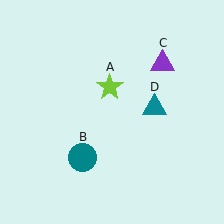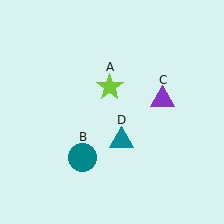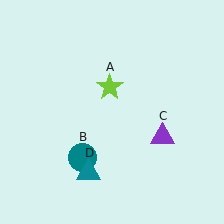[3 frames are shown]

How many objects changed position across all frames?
2 objects changed position: purple triangle (object C), teal triangle (object D).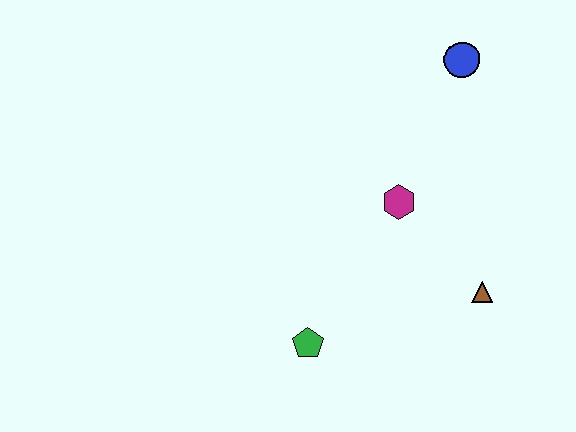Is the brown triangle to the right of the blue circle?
Yes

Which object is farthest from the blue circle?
The green pentagon is farthest from the blue circle.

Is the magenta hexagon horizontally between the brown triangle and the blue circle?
No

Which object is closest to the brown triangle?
The magenta hexagon is closest to the brown triangle.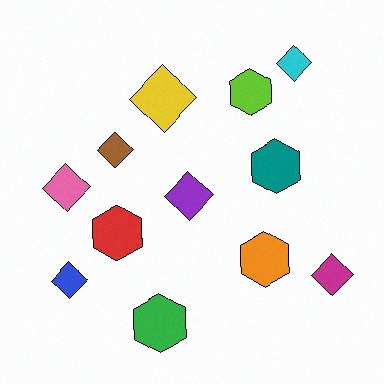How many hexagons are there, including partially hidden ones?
There are 5 hexagons.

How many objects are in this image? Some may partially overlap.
There are 12 objects.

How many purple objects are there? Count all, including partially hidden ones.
There is 1 purple object.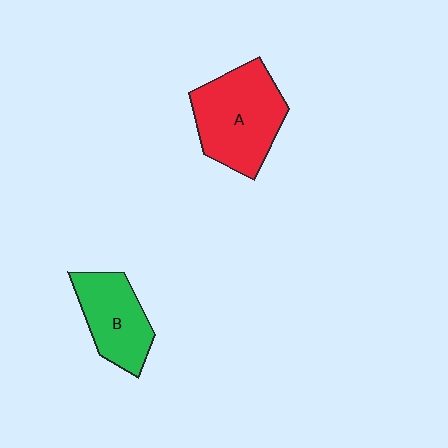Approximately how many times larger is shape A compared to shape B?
Approximately 1.4 times.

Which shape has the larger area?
Shape A (red).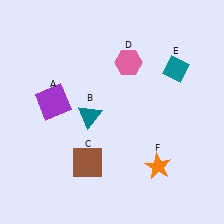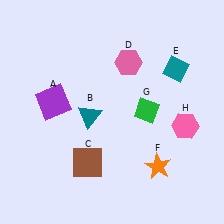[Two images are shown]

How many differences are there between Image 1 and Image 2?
There are 2 differences between the two images.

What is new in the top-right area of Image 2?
A green diamond (G) was added in the top-right area of Image 2.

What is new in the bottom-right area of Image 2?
A pink hexagon (H) was added in the bottom-right area of Image 2.